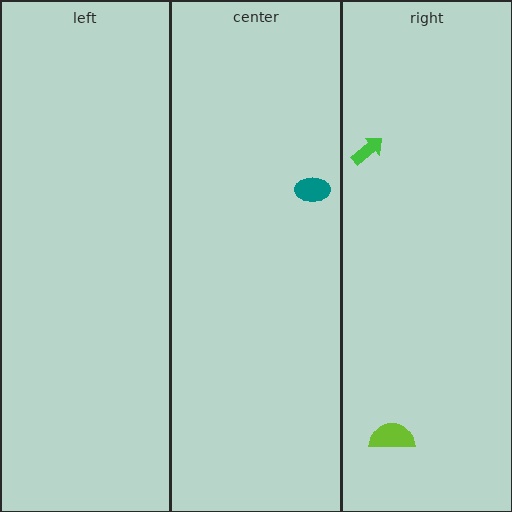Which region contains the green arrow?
The right region.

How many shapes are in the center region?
1.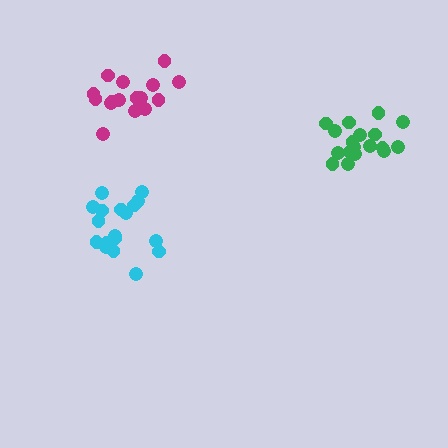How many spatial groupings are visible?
There are 3 spatial groupings.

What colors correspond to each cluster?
The clusters are colored: magenta, green, cyan.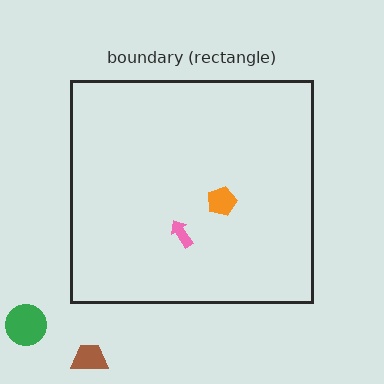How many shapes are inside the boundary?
2 inside, 2 outside.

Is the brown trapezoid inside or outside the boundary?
Outside.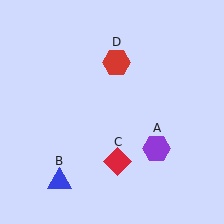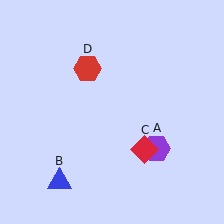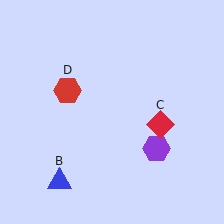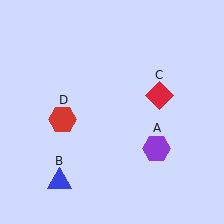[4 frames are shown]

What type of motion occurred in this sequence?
The red diamond (object C), red hexagon (object D) rotated counterclockwise around the center of the scene.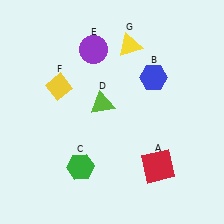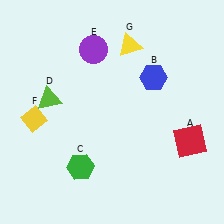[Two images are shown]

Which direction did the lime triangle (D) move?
The lime triangle (D) moved left.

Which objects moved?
The objects that moved are: the red square (A), the lime triangle (D), the yellow diamond (F).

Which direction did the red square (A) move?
The red square (A) moved right.